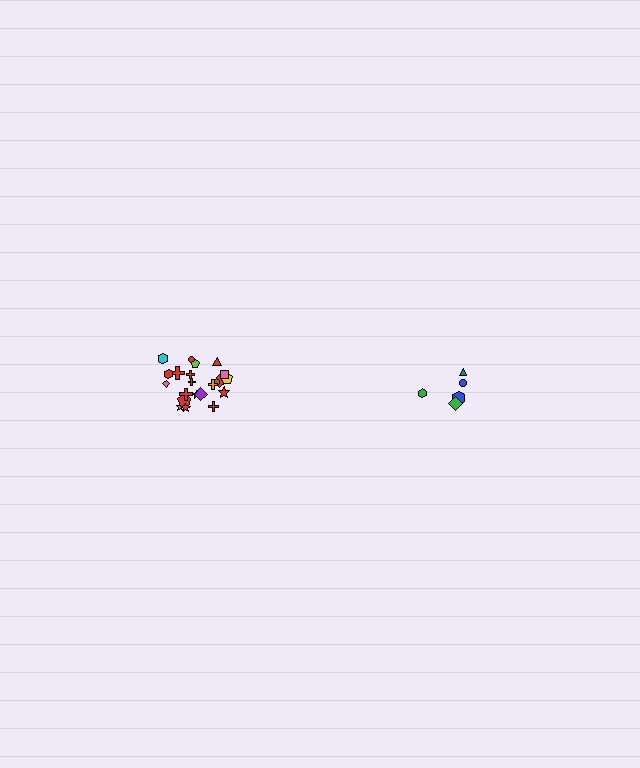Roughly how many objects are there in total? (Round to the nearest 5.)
Roughly 25 objects in total.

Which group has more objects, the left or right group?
The left group.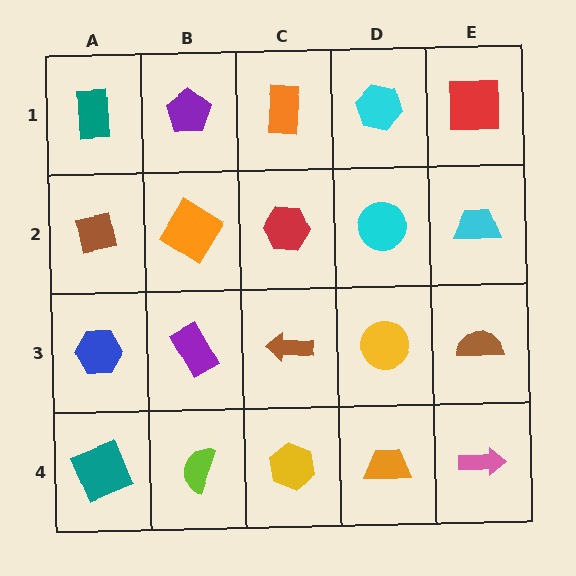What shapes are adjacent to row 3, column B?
An orange diamond (row 2, column B), a lime semicircle (row 4, column B), a blue hexagon (row 3, column A), a brown arrow (row 3, column C).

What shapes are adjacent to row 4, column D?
A yellow circle (row 3, column D), a yellow hexagon (row 4, column C), a pink arrow (row 4, column E).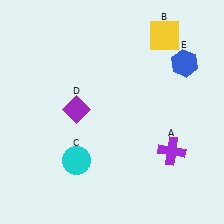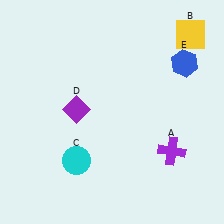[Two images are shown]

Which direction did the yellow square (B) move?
The yellow square (B) moved right.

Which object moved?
The yellow square (B) moved right.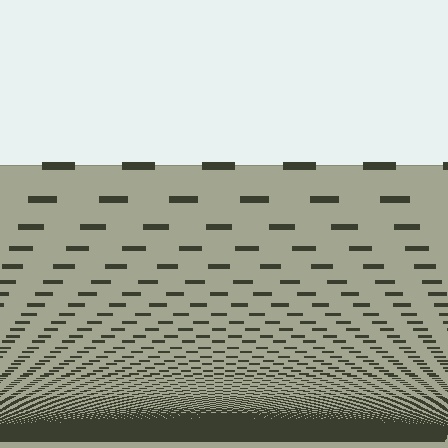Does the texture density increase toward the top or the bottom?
Density increases toward the bottom.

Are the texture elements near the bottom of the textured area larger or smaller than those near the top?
Smaller. The gradient is inverted — elements near the bottom are smaller and denser.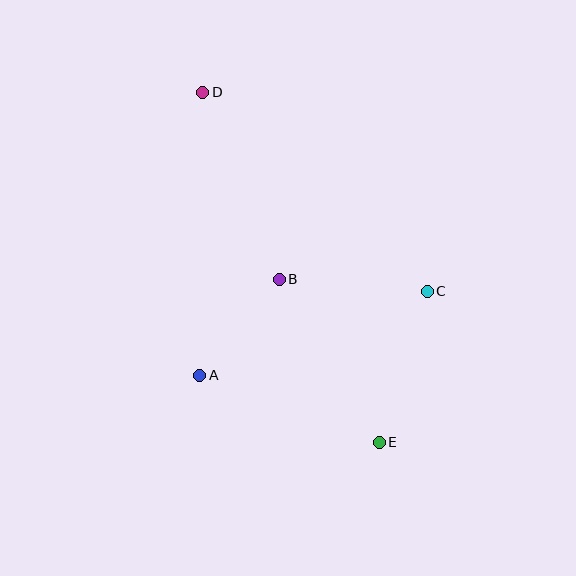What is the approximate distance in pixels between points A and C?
The distance between A and C is approximately 243 pixels.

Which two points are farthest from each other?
Points D and E are farthest from each other.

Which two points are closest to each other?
Points A and B are closest to each other.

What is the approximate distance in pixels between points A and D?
The distance between A and D is approximately 283 pixels.